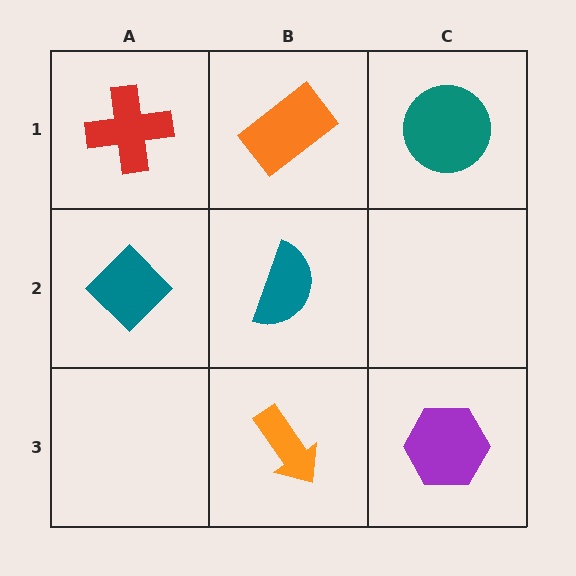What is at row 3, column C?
A purple hexagon.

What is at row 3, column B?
An orange arrow.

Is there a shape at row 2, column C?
No, that cell is empty.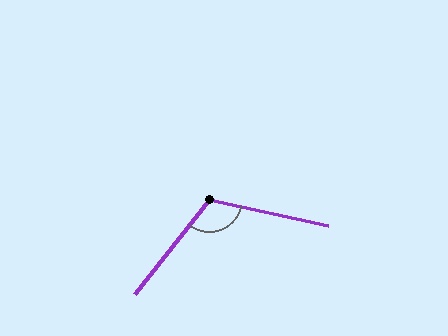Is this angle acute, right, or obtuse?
It is obtuse.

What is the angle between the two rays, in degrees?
Approximately 115 degrees.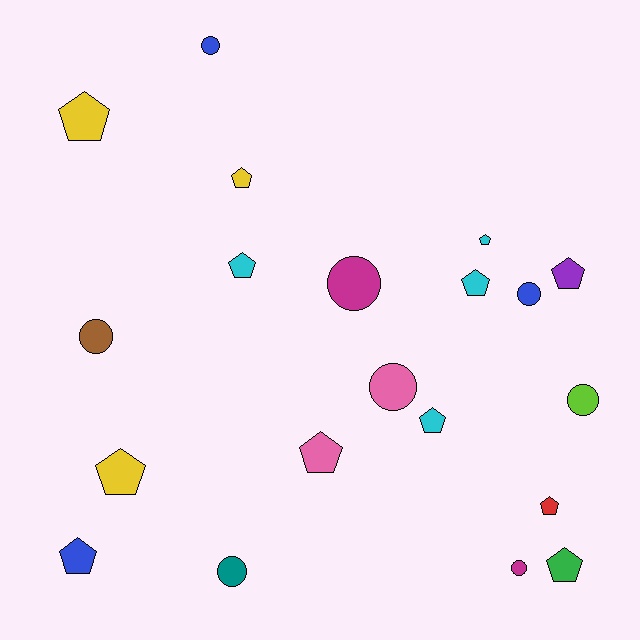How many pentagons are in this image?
There are 12 pentagons.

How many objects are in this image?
There are 20 objects.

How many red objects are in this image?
There is 1 red object.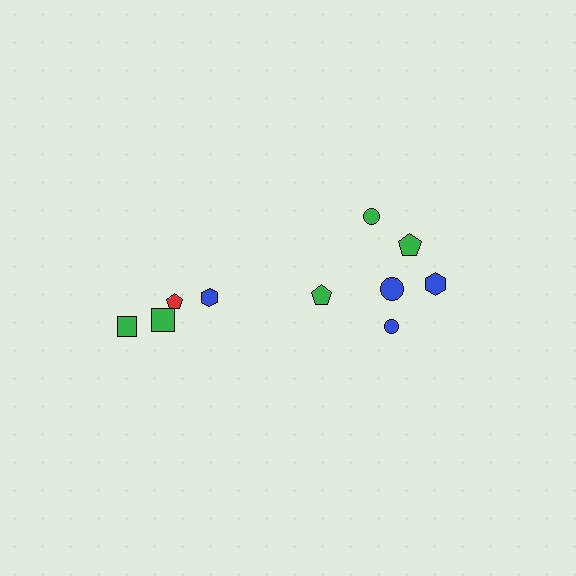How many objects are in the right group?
There are 6 objects.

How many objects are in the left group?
There are 4 objects.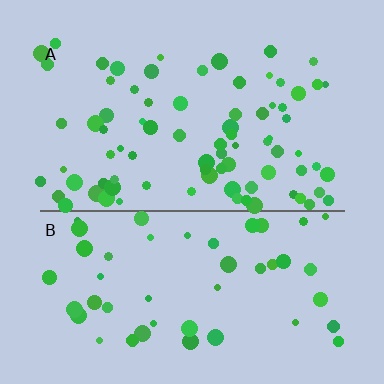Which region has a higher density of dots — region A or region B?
A (the top).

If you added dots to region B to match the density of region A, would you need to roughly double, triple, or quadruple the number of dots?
Approximately double.